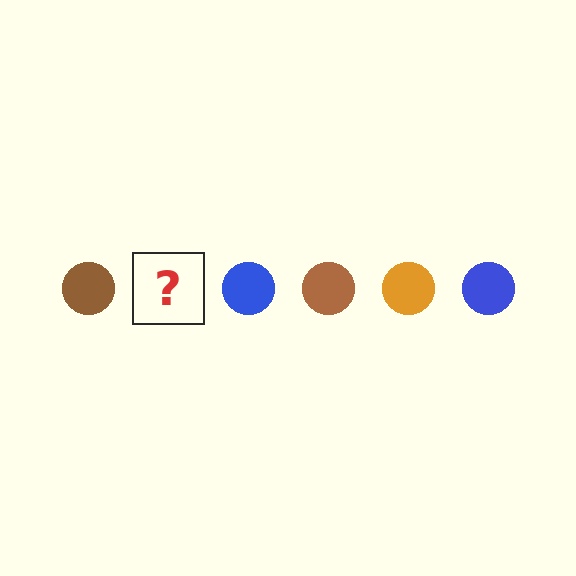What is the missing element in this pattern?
The missing element is an orange circle.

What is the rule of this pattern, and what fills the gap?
The rule is that the pattern cycles through brown, orange, blue circles. The gap should be filled with an orange circle.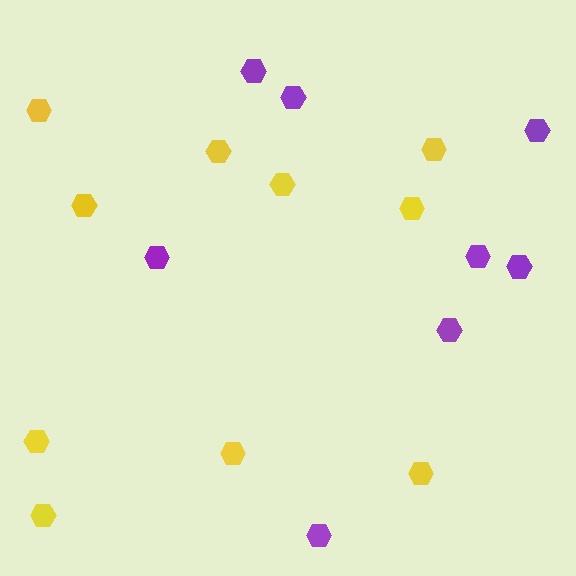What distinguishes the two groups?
There are 2 groups: one group of yellow hexagons (10) and one group of purple hexagons (8).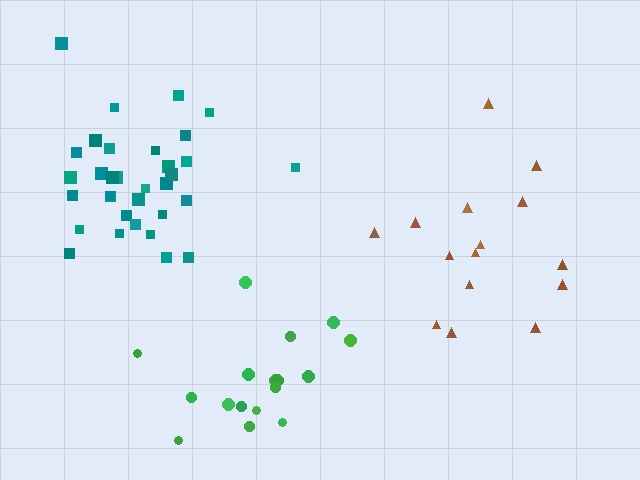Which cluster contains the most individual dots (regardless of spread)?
Teal (33).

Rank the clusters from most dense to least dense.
teal, green, brown.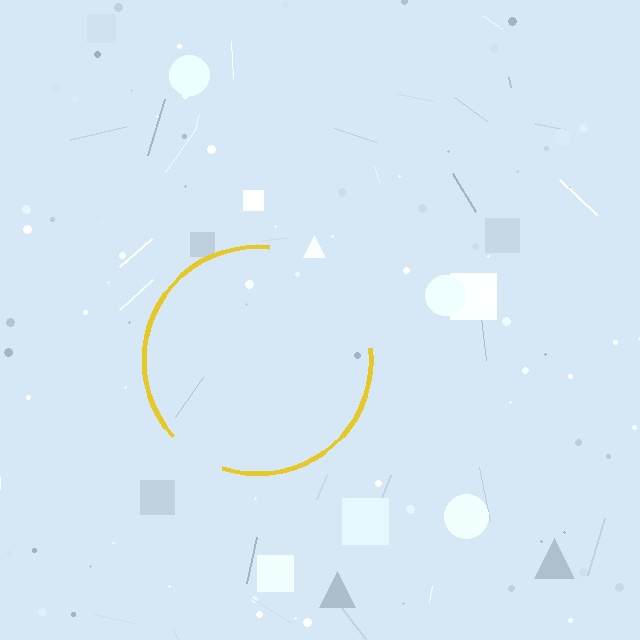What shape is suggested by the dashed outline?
The dashed outline suggests a circle.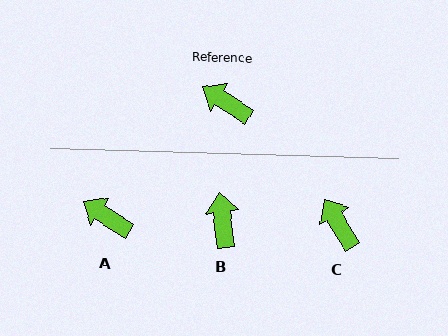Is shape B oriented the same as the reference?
No, it is off by about 50 degrees.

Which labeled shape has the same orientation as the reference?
A.